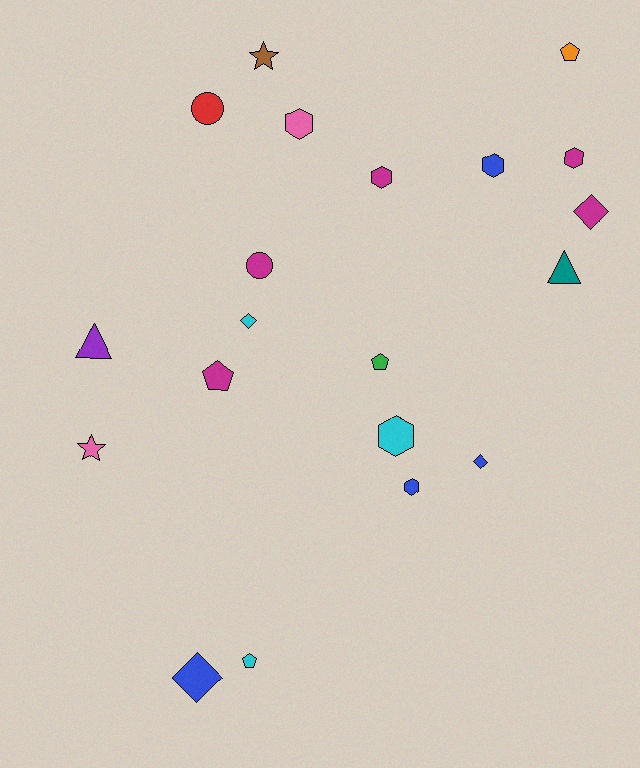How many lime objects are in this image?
There are no lime objects.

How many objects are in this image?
There are 20 objects.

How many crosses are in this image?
There are no crosses.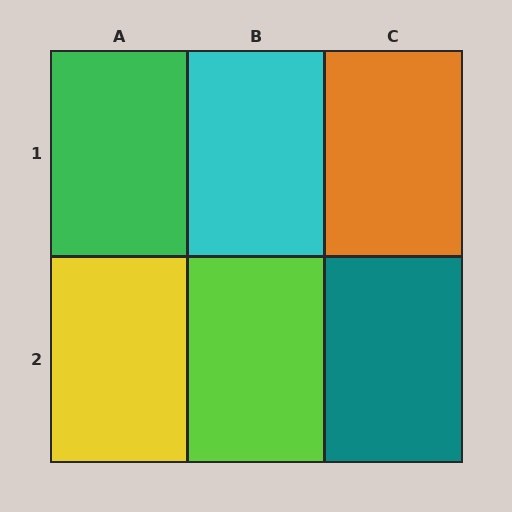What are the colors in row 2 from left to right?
Yellow, lime, teal.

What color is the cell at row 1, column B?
Cyan.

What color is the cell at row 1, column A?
Green.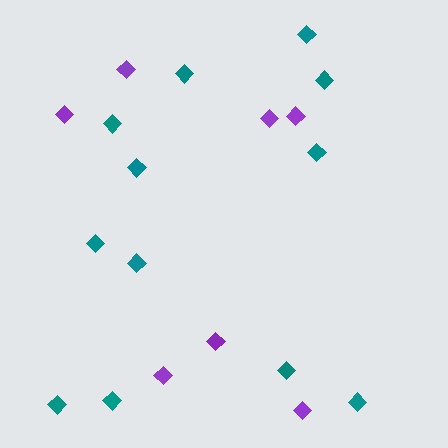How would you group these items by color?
There are 2 groups: one group of purple diamonds (7) and one group of teal diamonds (12).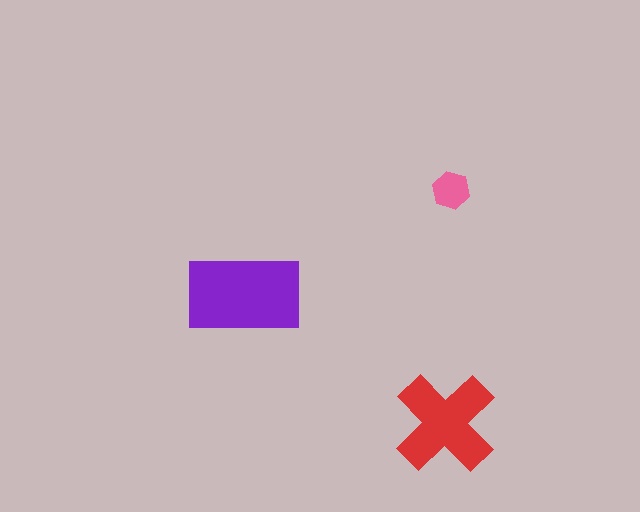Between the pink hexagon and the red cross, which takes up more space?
The red cross.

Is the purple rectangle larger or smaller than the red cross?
Larger.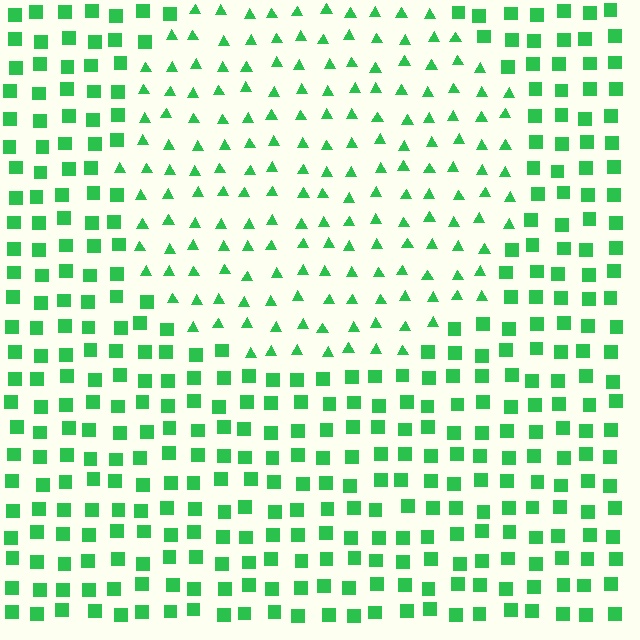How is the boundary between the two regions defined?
The boundary is defined by a change in element shape: triangles inside vs. squares outside. All elements share the same color and spacing.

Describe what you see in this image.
The image is filled with small green elements arranged in a uniform grid. A circle-shaped region contains triangles, while the surrounding area contains squares. The boundary is defined purely by the change in element shape.